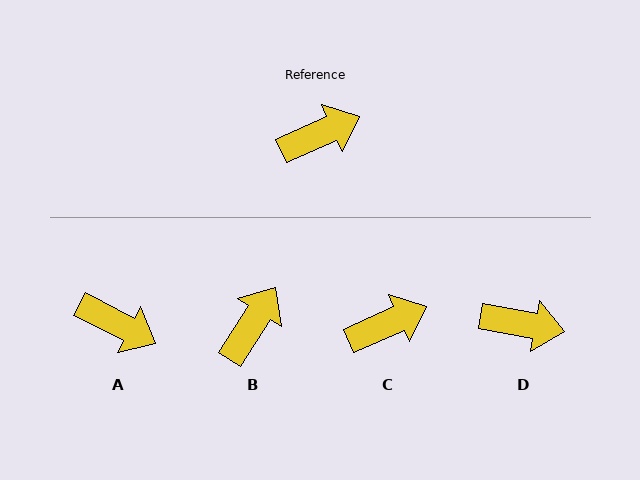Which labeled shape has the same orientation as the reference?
C.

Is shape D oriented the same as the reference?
No, it is off by about 34 degrees.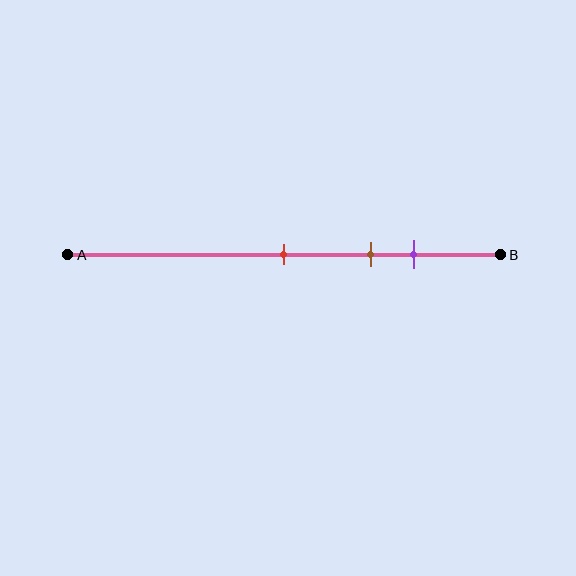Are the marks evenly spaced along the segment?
Yes, the marks are approximately evenly spaced.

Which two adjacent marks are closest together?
The brown and purple marks are the closest adjacent pair.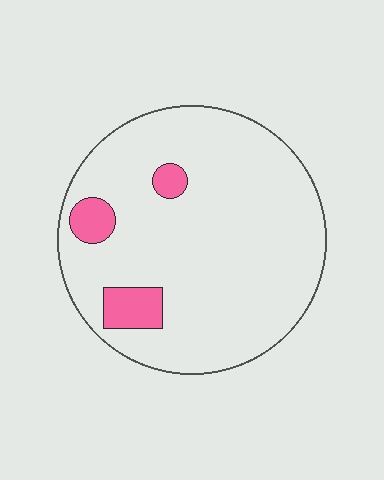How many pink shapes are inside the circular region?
3.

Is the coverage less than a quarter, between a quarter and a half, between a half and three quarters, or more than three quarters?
Less than a quarter.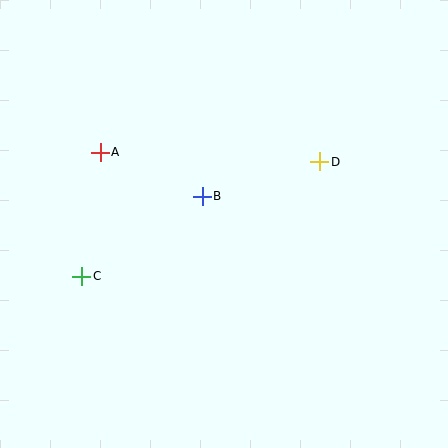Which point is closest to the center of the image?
Point B at (202, 196) is closest to the center.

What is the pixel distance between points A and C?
The distance between A and C is 125 pixels.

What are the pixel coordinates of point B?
Point B is at (202, 196).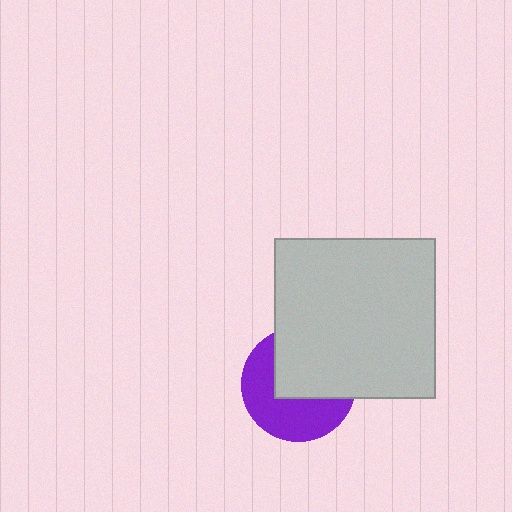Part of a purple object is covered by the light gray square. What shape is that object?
It is a circle.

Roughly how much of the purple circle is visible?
About half of it is visible (roughly 50%).